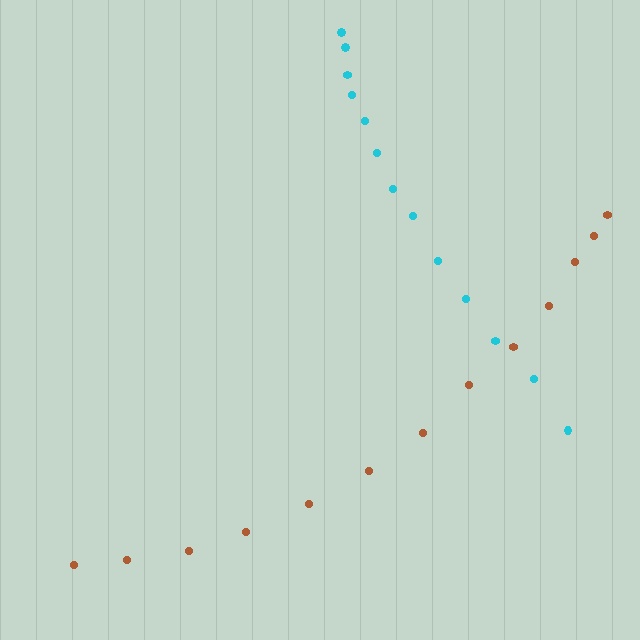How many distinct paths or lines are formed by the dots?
There are 2 distinct paths.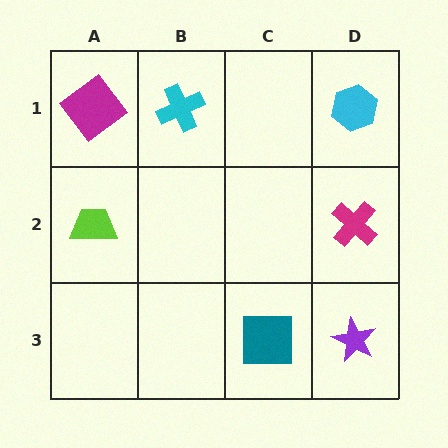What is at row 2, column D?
A magenta cross.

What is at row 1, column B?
A cyan cross.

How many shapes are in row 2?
2 shapes.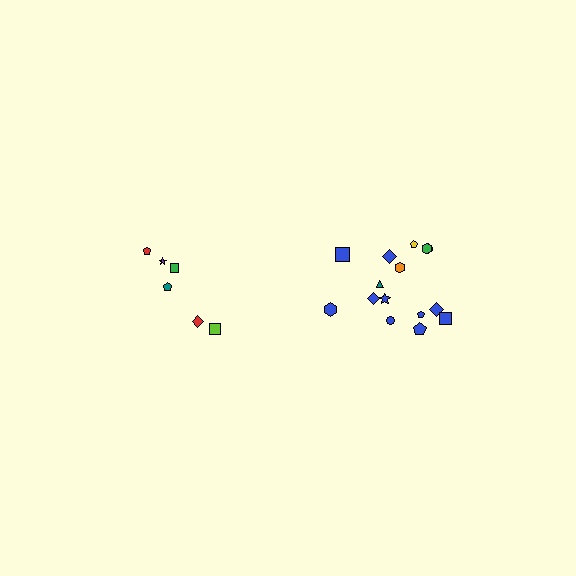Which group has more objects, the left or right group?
The right group.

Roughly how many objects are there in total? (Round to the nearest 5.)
Roughly 20 objects in total.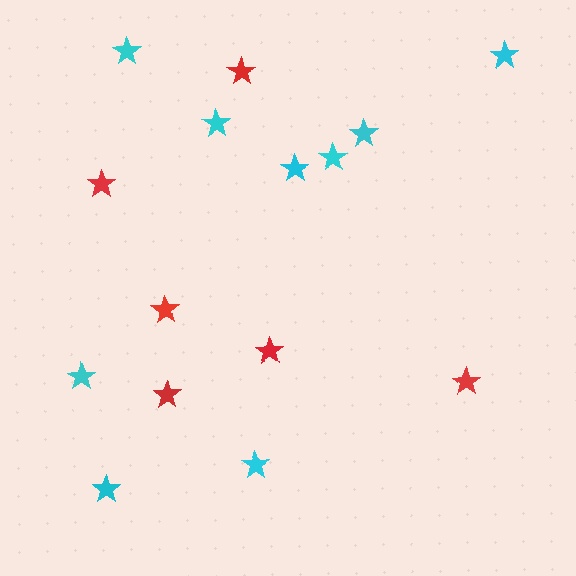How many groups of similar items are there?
There are 2 groups: one group of red stars (6) and one group of cyan stars (9).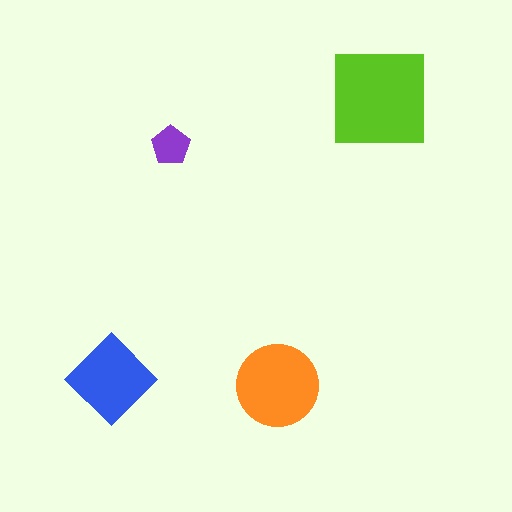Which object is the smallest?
The purple pentagon.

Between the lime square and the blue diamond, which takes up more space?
The lime square.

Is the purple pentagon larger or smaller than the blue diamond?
Smaller.